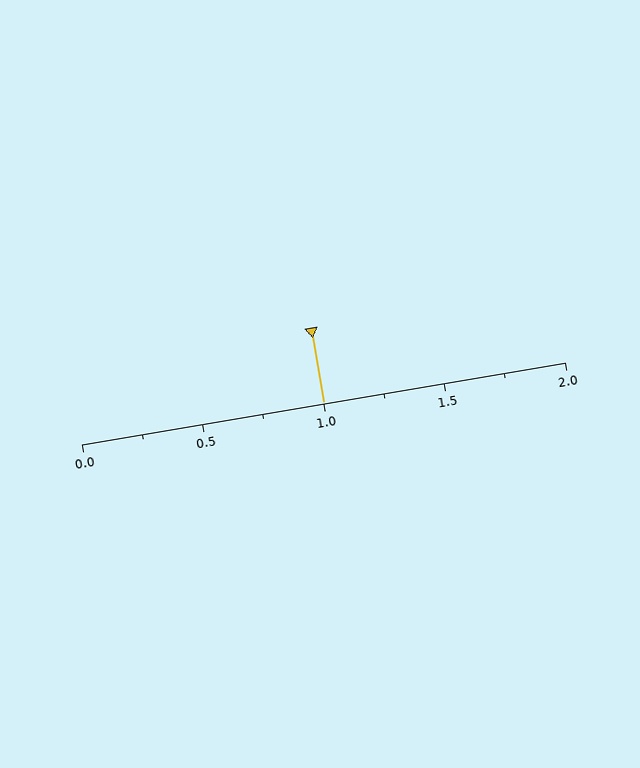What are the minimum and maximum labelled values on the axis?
The axis runs from 0.0 to 2.0.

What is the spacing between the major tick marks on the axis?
The major ticks are spaced 0.5 apart.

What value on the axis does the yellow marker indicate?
The marker indicates approximately 1.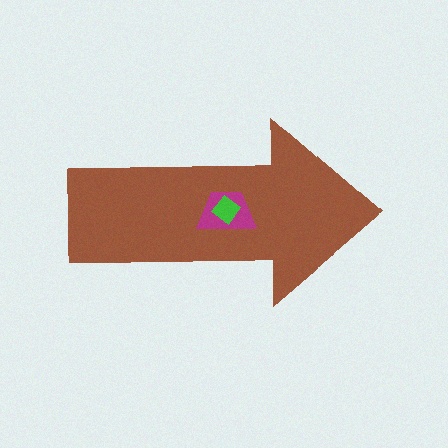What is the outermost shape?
The brown arrow.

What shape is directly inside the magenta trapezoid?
The green diamond.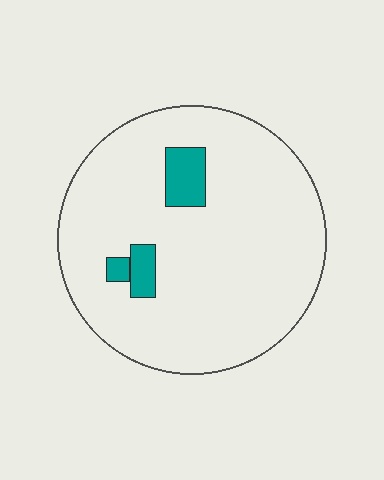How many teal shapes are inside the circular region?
3.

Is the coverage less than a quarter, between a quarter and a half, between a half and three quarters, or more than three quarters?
Less than a quarter.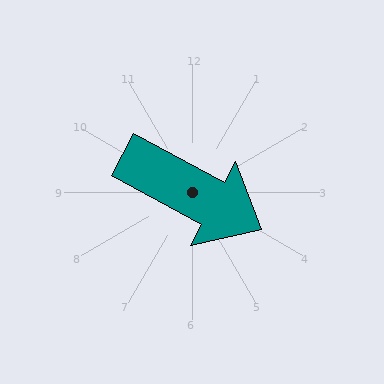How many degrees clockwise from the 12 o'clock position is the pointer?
Approximately 119 degrees.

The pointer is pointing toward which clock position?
Roughly 4 o'clock.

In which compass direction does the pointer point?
Southeast.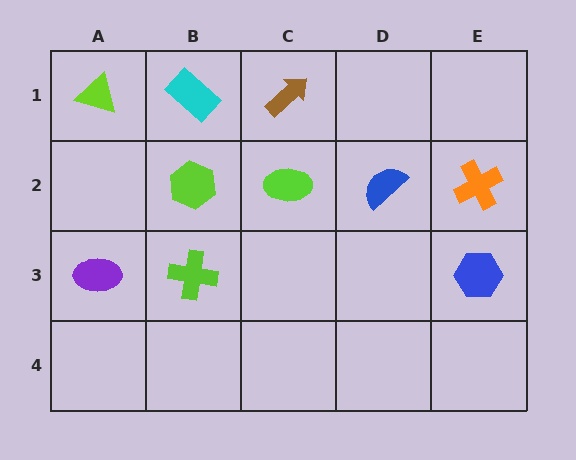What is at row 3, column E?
A blue hexagon.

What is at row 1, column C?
A brown arrow.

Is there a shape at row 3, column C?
No, that cell is empty.